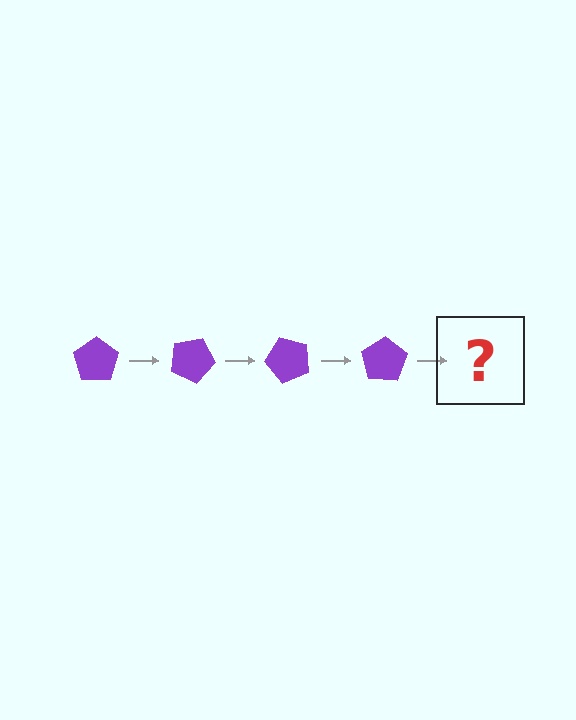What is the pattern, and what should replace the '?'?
The pattern is that the pentagon rotates 25 degrees each step. The '?' should be a purple pentagon rotated 100 degrees.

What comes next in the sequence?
The next element should be a purple pentagon rotated 100 degrees.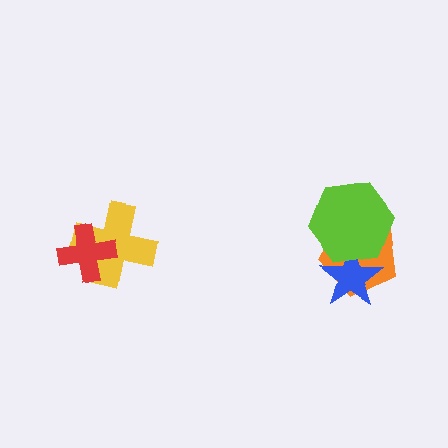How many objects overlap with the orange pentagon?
2 objects overlap with the orange pentagon.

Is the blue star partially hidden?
Yes, it is partially covered by another shape.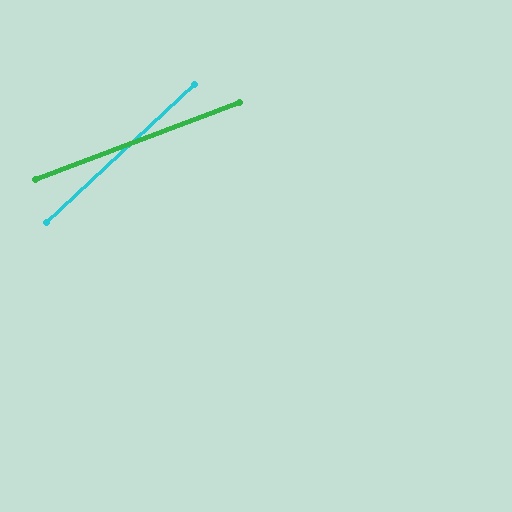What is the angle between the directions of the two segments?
Approximately 22 degrees.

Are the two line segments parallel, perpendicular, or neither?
Neither parallel nor perpendicular — they differ by about 22°.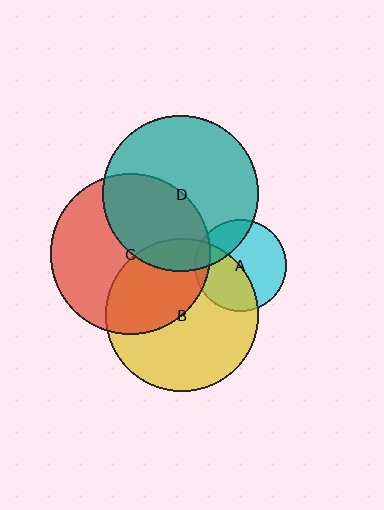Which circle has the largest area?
Circle C (red).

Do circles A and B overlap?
Yes.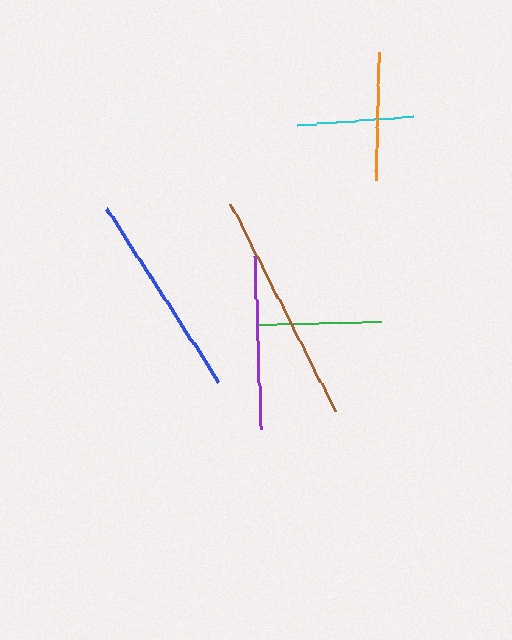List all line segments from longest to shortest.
From longest to shortest: brown, blue, purple, orange, green, cyan.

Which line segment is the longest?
The brown line is the longest at approximately 233 pixels.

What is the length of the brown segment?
The brown segment is approximately 233 pixels long.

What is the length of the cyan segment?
The cyan segment is approximately 117 pixels long.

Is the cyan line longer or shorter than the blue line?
The blue line is longer than the cyan line.